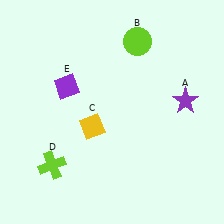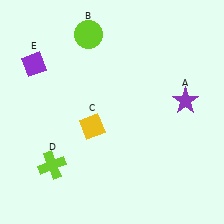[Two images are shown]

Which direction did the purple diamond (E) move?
The purple diamond (E) moved left.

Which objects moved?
The objects that moved are: the lime circle (B), the purple diamond (E).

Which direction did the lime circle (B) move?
The lime circle (B) moved left.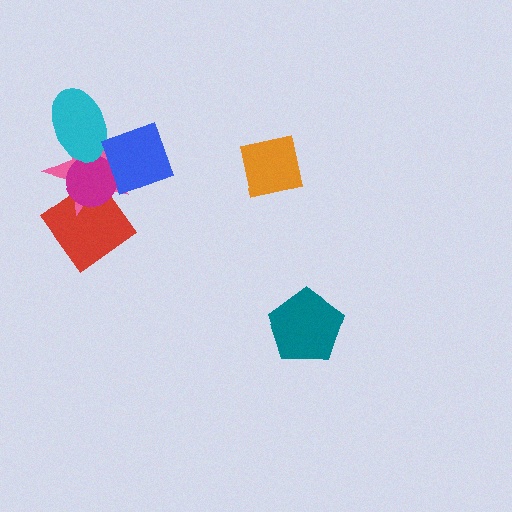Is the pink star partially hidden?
Yes, it is partially covered by another shape.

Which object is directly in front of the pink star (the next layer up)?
The magenta circle is directly in front of the pink star.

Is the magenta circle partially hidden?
Yes, it is partially covered by another shape.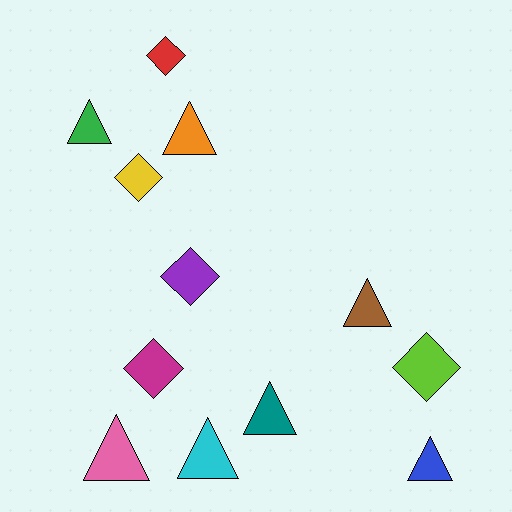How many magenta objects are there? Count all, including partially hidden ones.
There is 1 magenta object.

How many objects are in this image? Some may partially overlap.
There are 12 objects.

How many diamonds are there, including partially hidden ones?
There are 5 diamonds.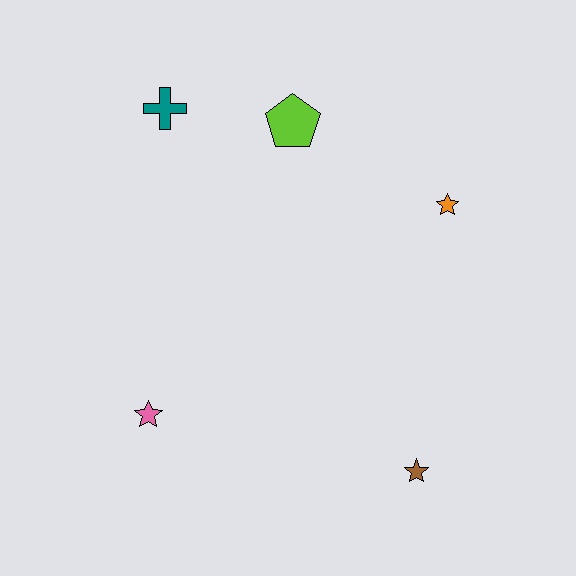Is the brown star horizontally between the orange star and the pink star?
Yes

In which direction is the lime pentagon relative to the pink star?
The lime pentagon is above the pink star.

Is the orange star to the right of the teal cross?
Yes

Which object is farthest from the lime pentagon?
The brown star is farthest from the lime pentagon.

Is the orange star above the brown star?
Yes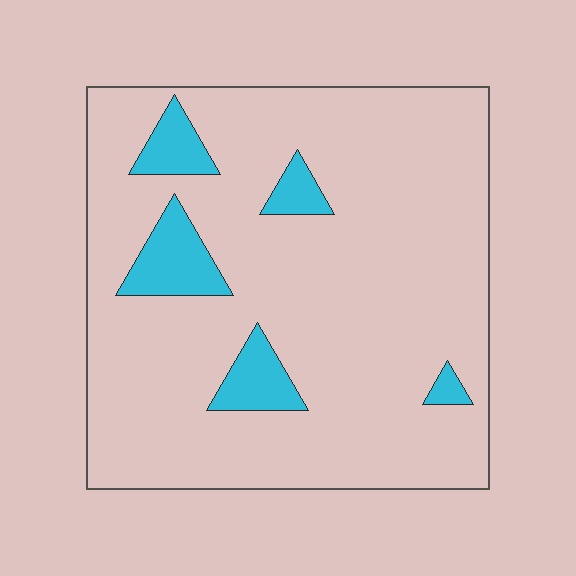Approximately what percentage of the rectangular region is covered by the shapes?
Approximately 10%.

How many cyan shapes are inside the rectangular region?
5.